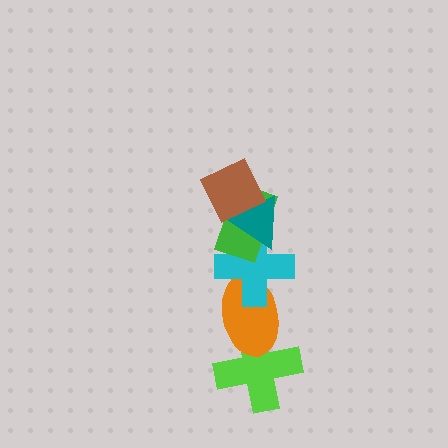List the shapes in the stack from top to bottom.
From top to bottom: the brown square, the teal triangle, the green rectangle, the cyan cross, the orange ellipse, the lime cross.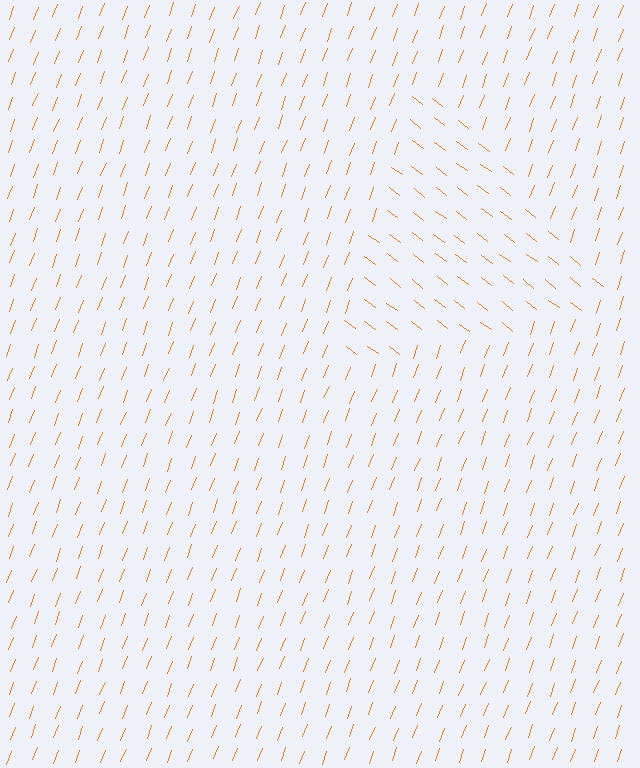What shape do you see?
I see a triangle.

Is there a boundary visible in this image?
Yes, there is a texture boundary formed by a change in line orientation.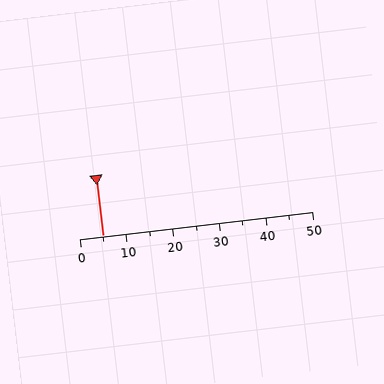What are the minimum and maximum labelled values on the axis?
The axis runs from 0 to 50.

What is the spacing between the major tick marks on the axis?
The major ticks are spaced 10 apart.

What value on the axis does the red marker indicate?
The marker indicates approximately 5.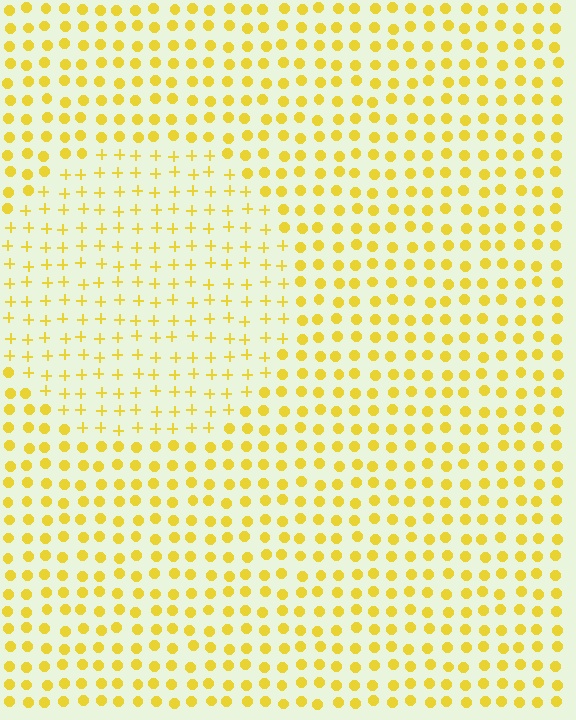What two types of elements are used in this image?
The image uses plus signs inside the circle region and circles outside it.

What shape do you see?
I see a circle.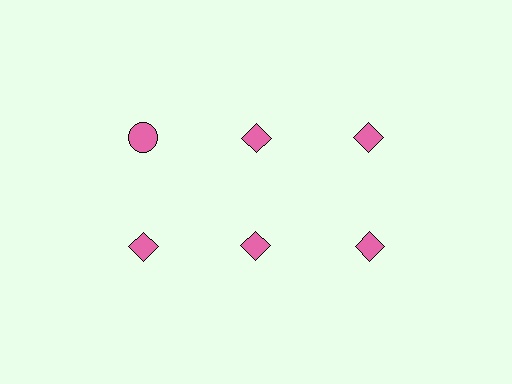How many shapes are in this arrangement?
There are 6 shapes arranged in a grid pattern.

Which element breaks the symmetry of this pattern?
The pink circle in the top row, leftmost column breaks the symmetry. All other shapes are pink diamonds.